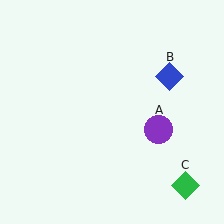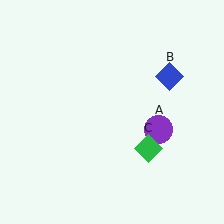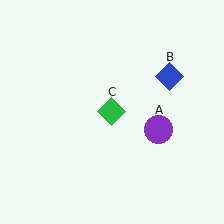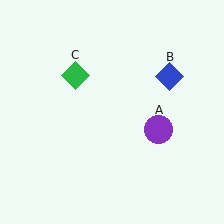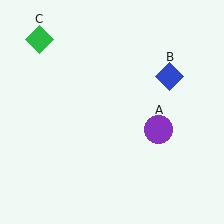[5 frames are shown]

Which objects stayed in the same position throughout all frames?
Purple circle (object A) and blue diamond (object B) remained stationary.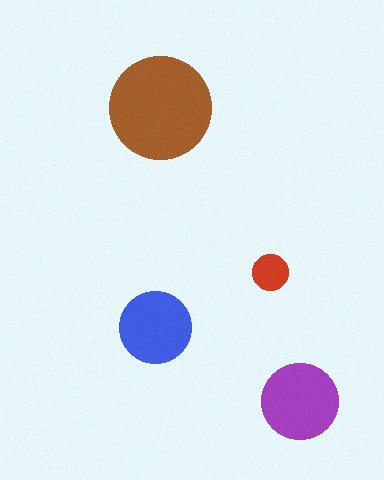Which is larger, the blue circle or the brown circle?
The brown one.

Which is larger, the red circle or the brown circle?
The brown one.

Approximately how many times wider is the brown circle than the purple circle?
About 1.5 times wider.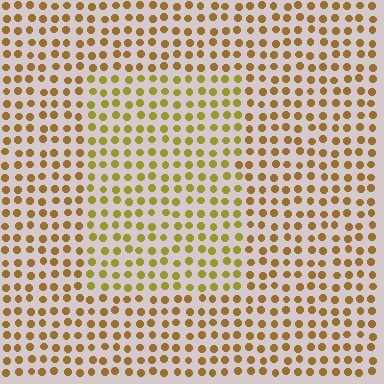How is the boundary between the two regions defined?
The boundary is defined purely by a slight shift in hue (about 23 degrees). Spacing, size, and orientation are identical on both sides.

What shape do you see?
I see a rectangle.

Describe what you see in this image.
The image is filled with small brown elements in a uniform arrangement. A rectangle-shaped region is visible where the elements are tinted to a slightly different hue, forming a subtle color boundary.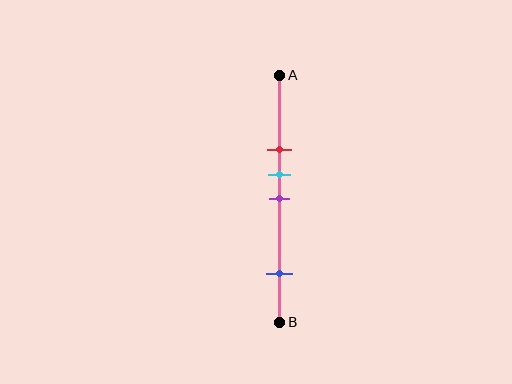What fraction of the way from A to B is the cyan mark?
The cyan mark is approximately 40% (0.4) of the way from A to B.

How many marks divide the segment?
There are 4 marks dividing the segment.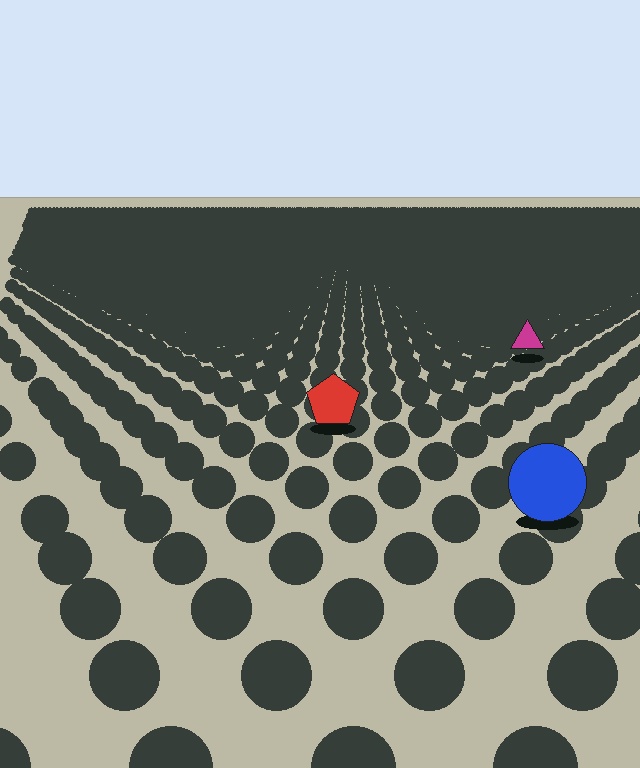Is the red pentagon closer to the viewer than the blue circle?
No. The blue circle is closer — you can tell from the texture gradient: the ground texture is coarser near it.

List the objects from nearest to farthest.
From nearest to farthest: the blue circle, the red pentagon, the magenta triangle.